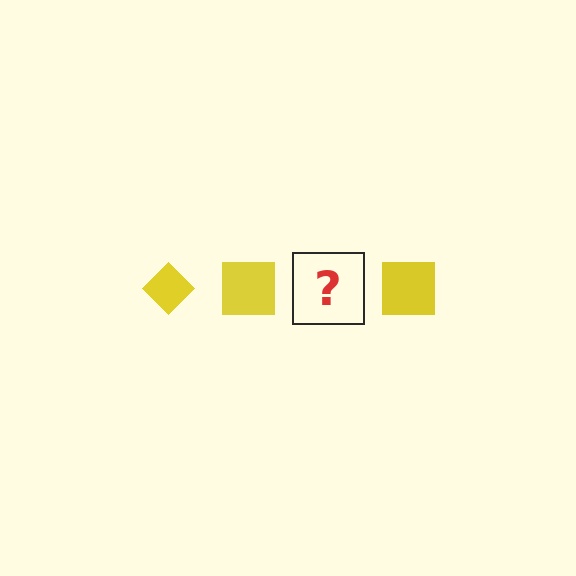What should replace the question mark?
The question mark should be replaced with a yellow diamond.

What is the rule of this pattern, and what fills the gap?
The rule is that the pattern cycles through diamond, square shapes in yellow. The gap should be filled with a yellow diamond.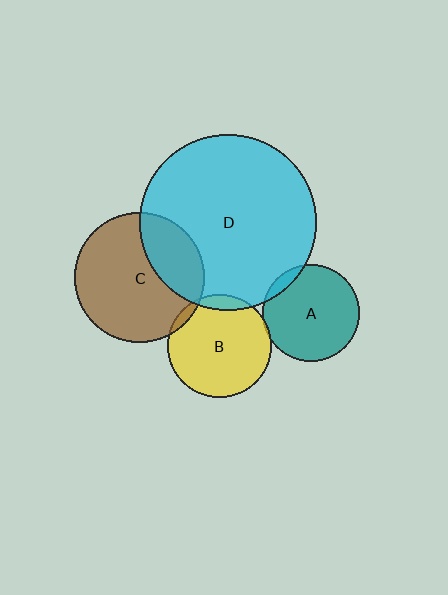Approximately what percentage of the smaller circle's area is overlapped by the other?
Approximately 5%.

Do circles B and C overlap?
Yes.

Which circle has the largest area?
Circle D (cyan).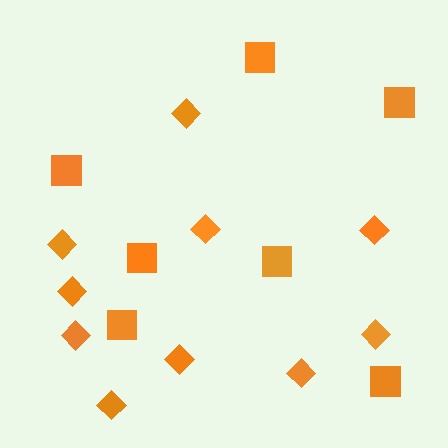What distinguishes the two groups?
There are 2 groups: one group of diamonds (10) and one group of squares (7).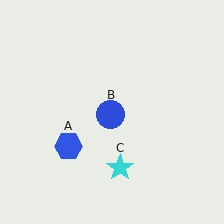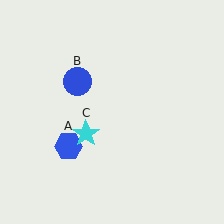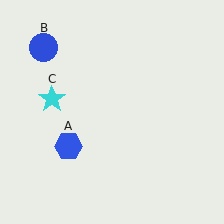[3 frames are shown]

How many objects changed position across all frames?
2 objects changed position: blue circle (object B), cyan star (object C).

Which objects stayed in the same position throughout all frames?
Blue hexagon (object A) remained stationary.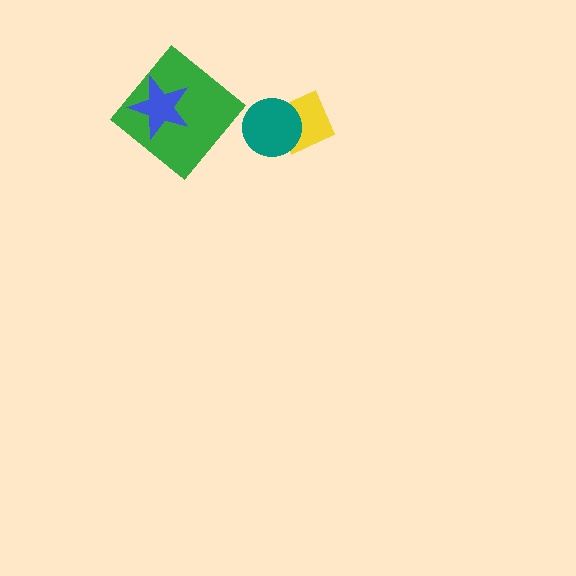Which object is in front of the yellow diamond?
The teal circle is in front of the yellow diamond.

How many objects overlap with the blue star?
1 object overlaps with the blue star.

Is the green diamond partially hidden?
Yes, it is partially covered by another shape.